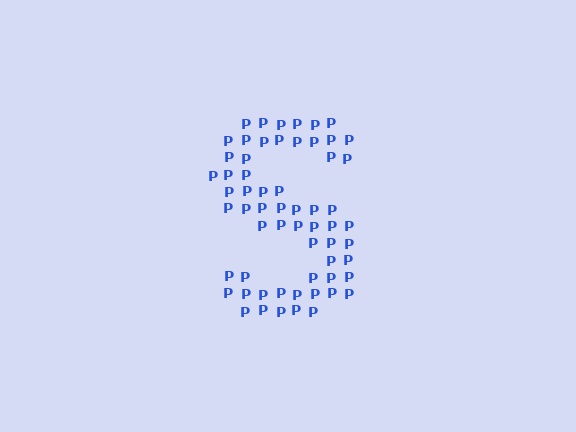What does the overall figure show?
The overall figure shows the letter S.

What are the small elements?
The small elements are letter P's.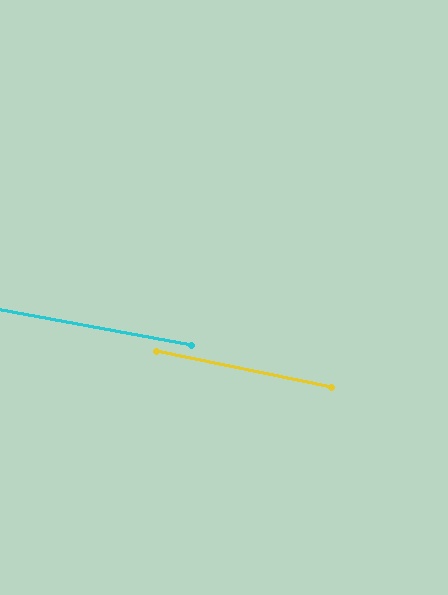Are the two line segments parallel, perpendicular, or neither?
Parallel — their directions differ by only 1.2°.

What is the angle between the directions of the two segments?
Approximately 1 degree.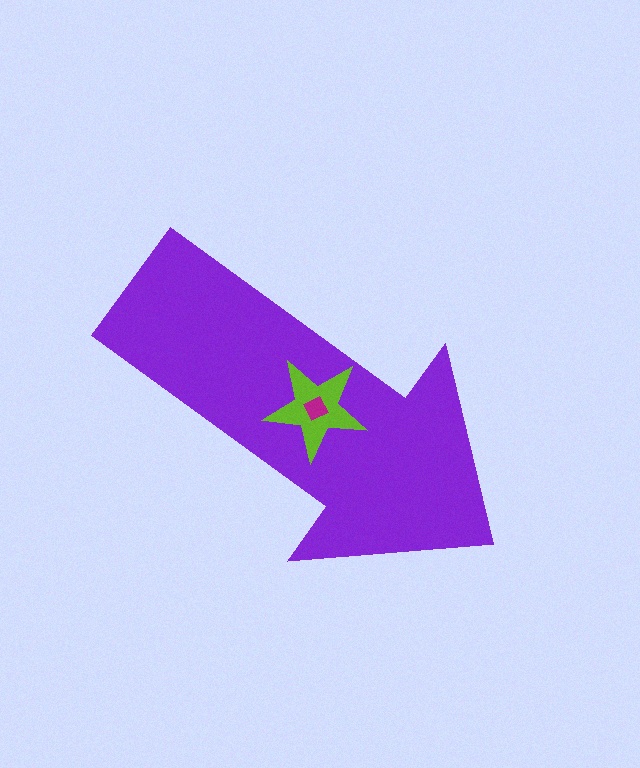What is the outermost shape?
The purple arrow.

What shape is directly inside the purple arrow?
The lime star.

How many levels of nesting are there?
3.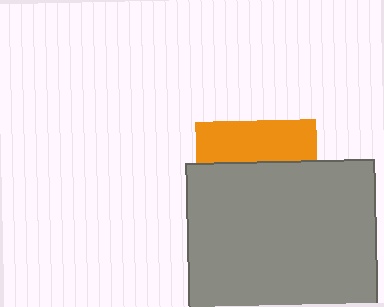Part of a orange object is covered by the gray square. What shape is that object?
It is a square.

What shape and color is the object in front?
The object in front is a gray square.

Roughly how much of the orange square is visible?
A small part of it is visible (roughly 34%).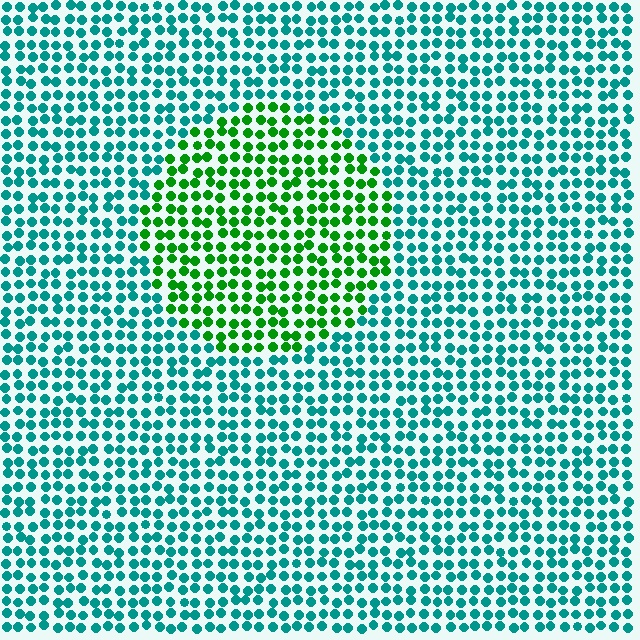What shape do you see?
I see a circle.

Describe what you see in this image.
The image is filled with small teal elements in a uniform arrangement. A circle-shaped region is visible where the elements are tinted to a slightly different hue, forming a subtle color boundary.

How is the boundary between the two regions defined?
The boundary is defined purely by a slight shift in hue (about 53 degrees). Spacing, size, and orientation are identical on both sides.